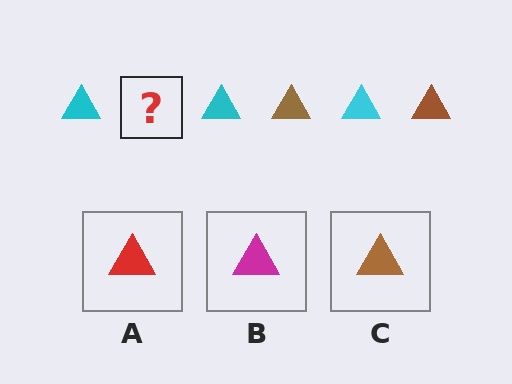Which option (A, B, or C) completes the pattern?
C.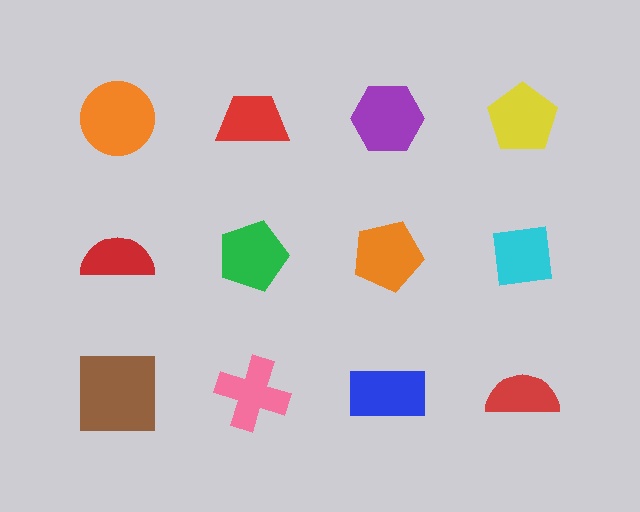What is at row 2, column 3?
An orange pentagon.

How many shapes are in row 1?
4 shapes.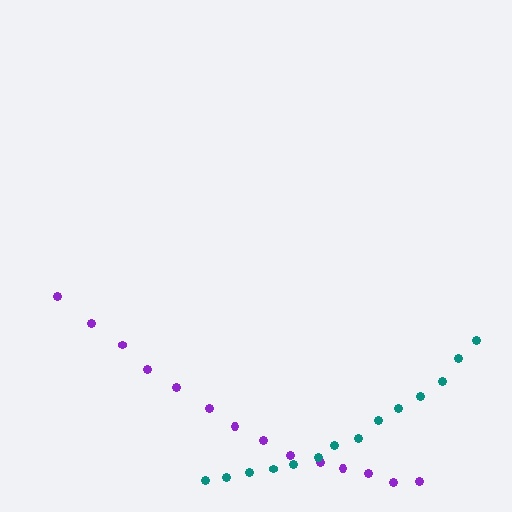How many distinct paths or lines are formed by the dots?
There are 2 distinct paths.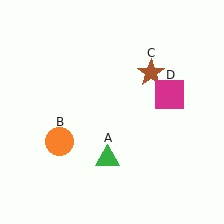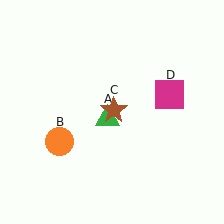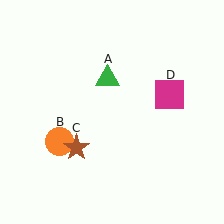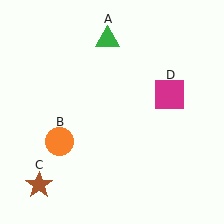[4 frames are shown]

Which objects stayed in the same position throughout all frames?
Orange circle (object B) and magenta square (object D) remained stationary.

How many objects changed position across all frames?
2 objects changed position: green triangle (object A), brown star (object C).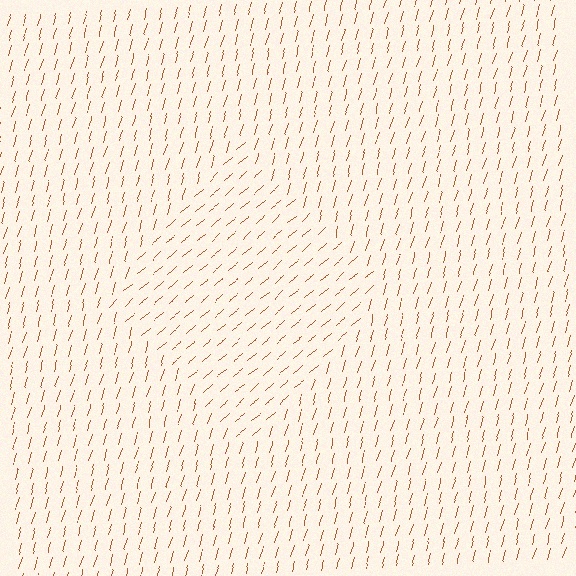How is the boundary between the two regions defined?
The boundary is defined purely by a change in line orientation (approximately 34 degrees difference). All lines are the same color and thickness.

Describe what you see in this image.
The image is filled with small brown line segments. A diamond region in the image has lines oriented differently from the surrounding lines, creating a visible texture boundary.